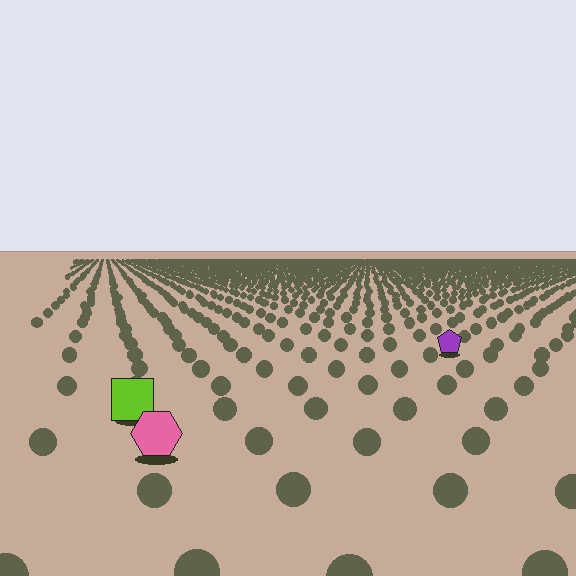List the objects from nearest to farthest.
From nearest to farthest: the pink hexagon, the lime square, the purple pentagon.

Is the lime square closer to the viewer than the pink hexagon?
No. The pink hexagon is closer — you can tell from the texture gradient: the ground texture is coarser near it.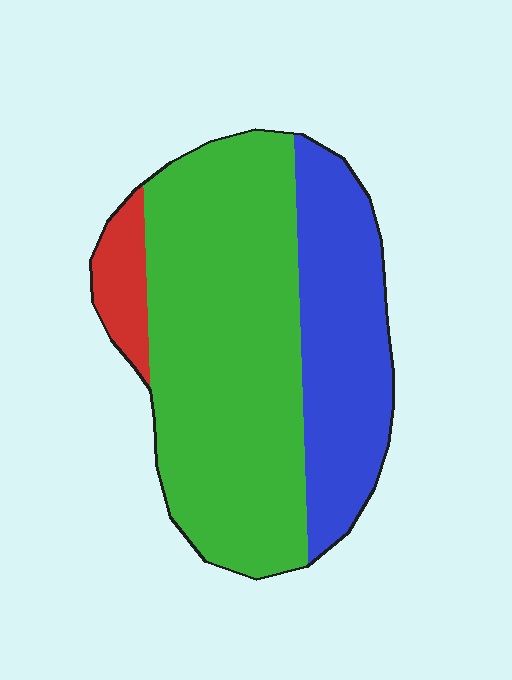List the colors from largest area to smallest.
From largest to smallest: green, blue, red.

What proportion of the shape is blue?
Blue covers 31% of the shape.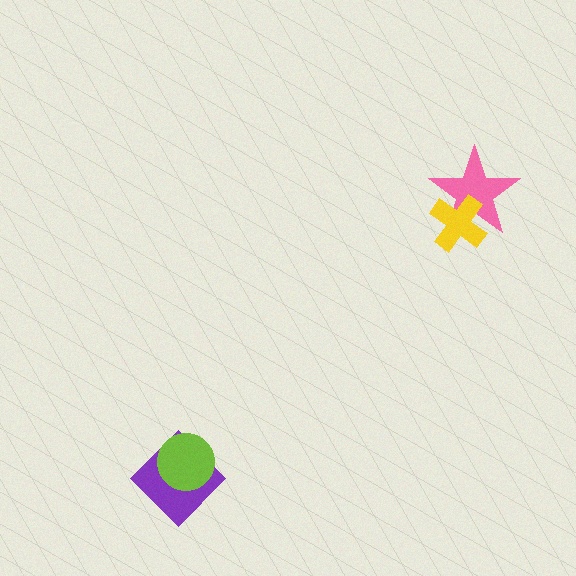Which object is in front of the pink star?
The yellow cross is in front of the pink star.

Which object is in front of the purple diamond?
The lime circle is in front of the purple diamond.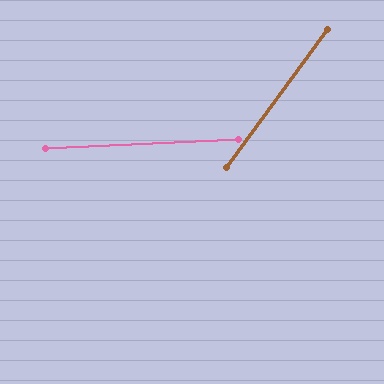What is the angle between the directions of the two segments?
Approximately 51 degrees.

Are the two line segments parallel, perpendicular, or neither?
Neither parallel nor perpendicular — they differ by about 51°.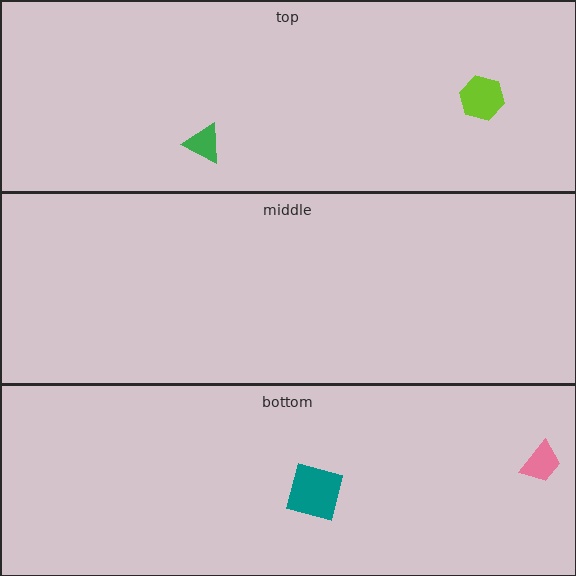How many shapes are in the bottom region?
2.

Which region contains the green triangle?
The top region.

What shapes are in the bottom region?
The teal square, the pink trapezoid.